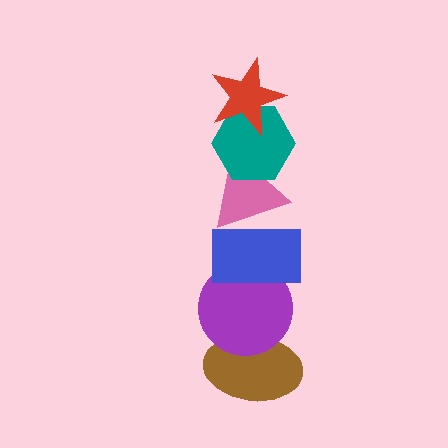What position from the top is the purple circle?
The purple circle is 5th from the top.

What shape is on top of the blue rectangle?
The pink triangle is on top of the blue rectangle.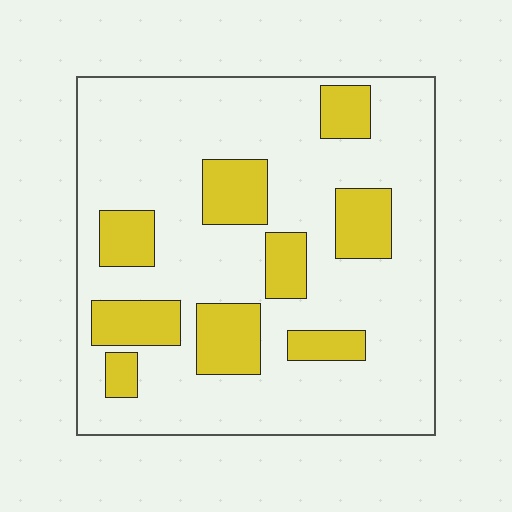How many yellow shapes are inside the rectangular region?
9.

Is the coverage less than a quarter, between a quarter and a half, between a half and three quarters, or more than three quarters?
Less than a quarter.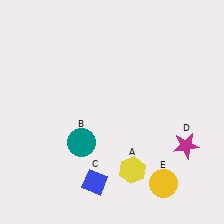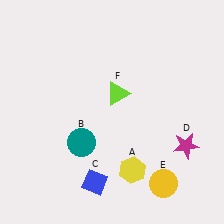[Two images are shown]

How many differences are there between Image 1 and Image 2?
There is 1 difference between the two images.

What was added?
A lime triangle (F) was added in Image 2.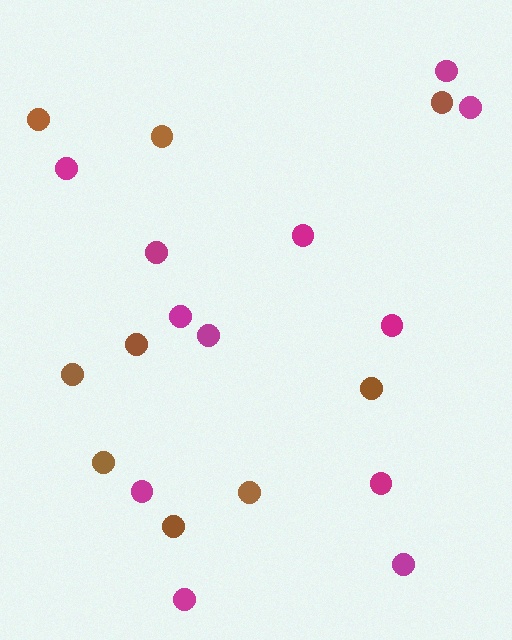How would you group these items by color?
There are 2 groups: one group of magenta circles (12) and one group of brown circles (9).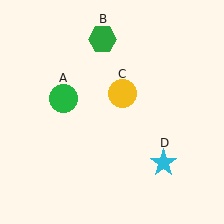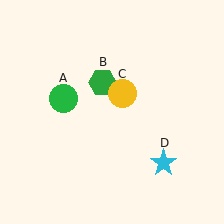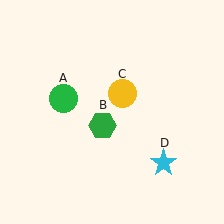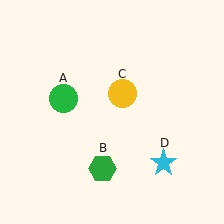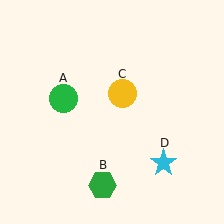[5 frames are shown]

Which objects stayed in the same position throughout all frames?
Green circle (object A) and yellow circle (object C) and cyan star (object D) remained stationary.